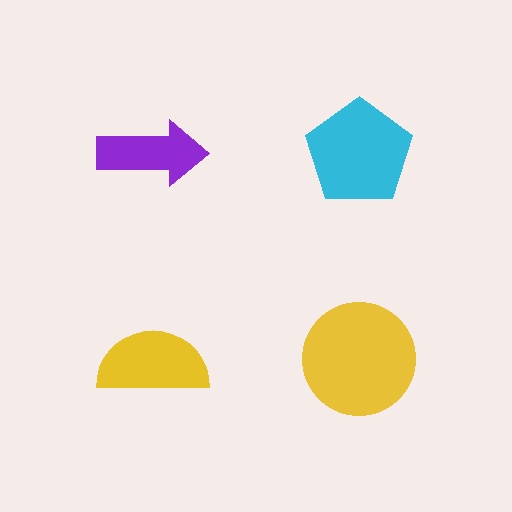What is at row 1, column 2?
A cyan pentagon.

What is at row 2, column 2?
A yellow circle.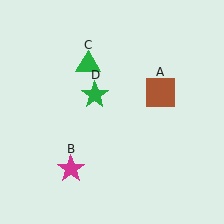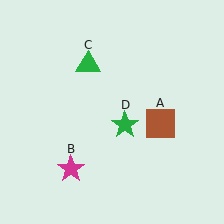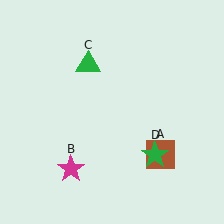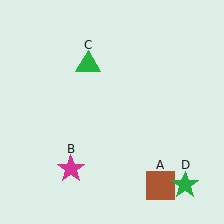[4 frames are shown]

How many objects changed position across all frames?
2 objects changed position: brown square (object A), green star (object D).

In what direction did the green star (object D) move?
The green star (object D) moved down and to the right.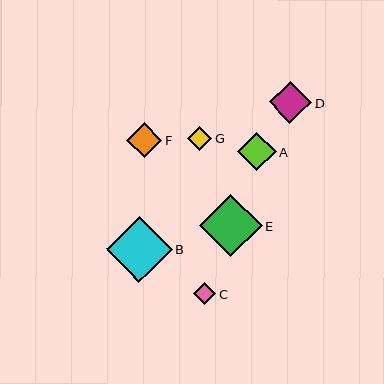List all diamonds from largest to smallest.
From largest to smallest: B, E, D, A, F, G, C.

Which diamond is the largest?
Diamond B is the largest with a size of approximately 66 pixels.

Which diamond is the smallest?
Diamond C is the smallest with a size of approximately 23 pixels.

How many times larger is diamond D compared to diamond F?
Diamond D is approximately 1.2 times the size of diamond F.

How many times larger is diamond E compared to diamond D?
Diamond E is approximately 1.5 times the size of diamond D.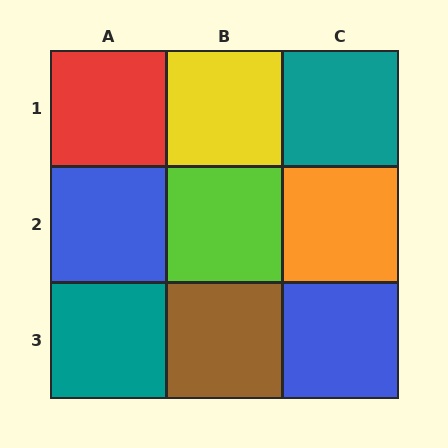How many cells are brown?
1 cell is brown.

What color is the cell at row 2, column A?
Blue.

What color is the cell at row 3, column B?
Brown.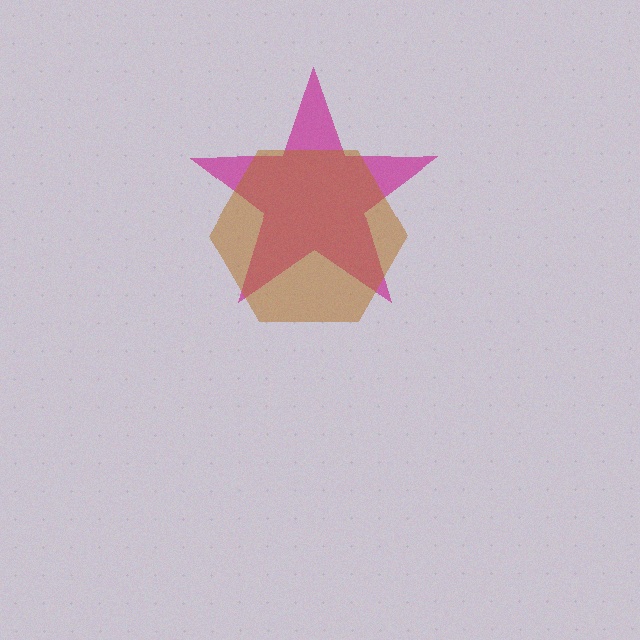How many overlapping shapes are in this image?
There are 2 overlapping shapes in the image.